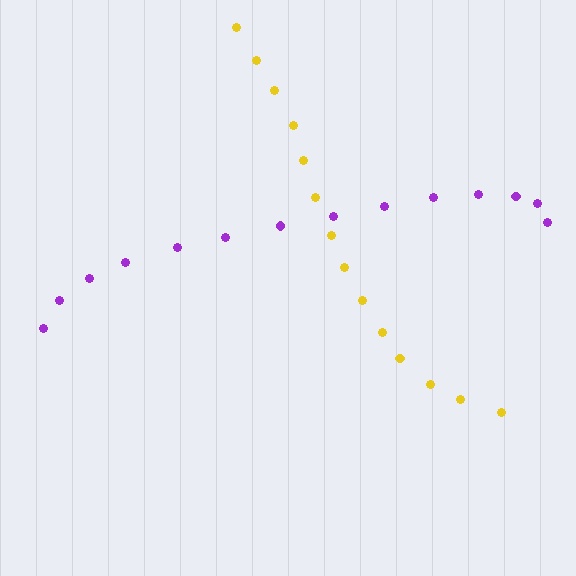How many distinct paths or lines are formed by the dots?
There are 2 distinct paths.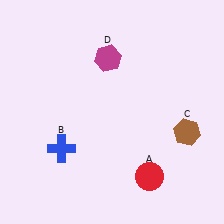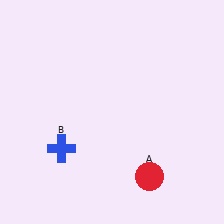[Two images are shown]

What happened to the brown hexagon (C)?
The brown hexagon (C) was removed in Image 2. It was in the bottom-right area of Image 1.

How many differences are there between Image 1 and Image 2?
There are 2 differences between the two images.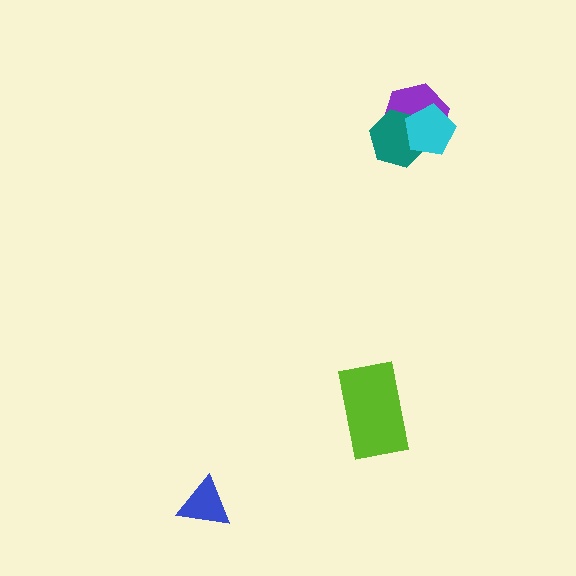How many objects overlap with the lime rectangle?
0 objects overlap with the lime rectangle.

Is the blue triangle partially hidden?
No, no other shape covers it.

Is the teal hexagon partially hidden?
Yes, it is partially covered by another shape.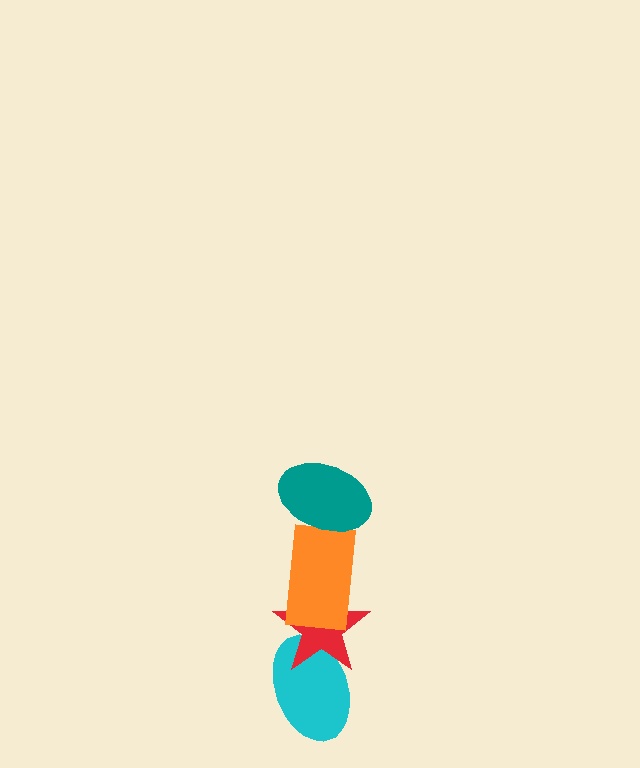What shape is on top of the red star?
The orange rectangle is on top of the red star.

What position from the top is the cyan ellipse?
The cyan ellipse is 4th from the top.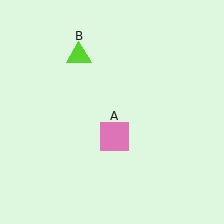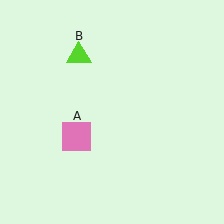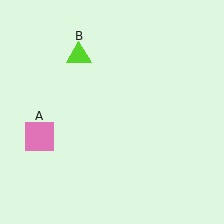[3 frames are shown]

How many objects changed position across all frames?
1 object changed position: pink square (object A).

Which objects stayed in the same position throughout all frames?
Lime triangle (object B) remained stationary.